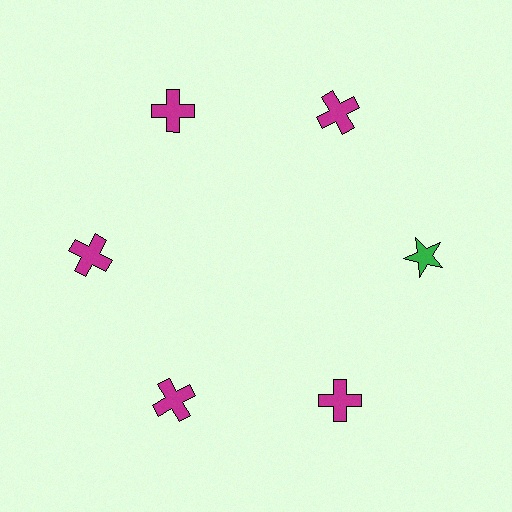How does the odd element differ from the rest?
It differs in both color (green instead of magenta) and shape (star instead of cross).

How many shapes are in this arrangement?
There are 6 shapes arranged in a ring pattern.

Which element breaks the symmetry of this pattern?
The green star at roughly the 3 o'clock position breaks the symmetry. All other shapes are magenta crosses.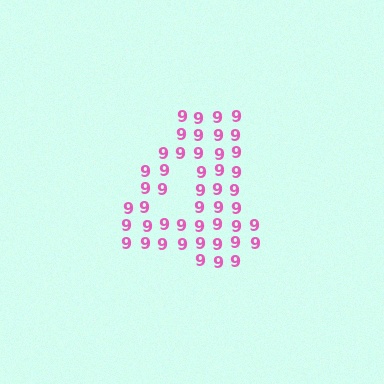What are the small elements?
The small elements are digit 9's.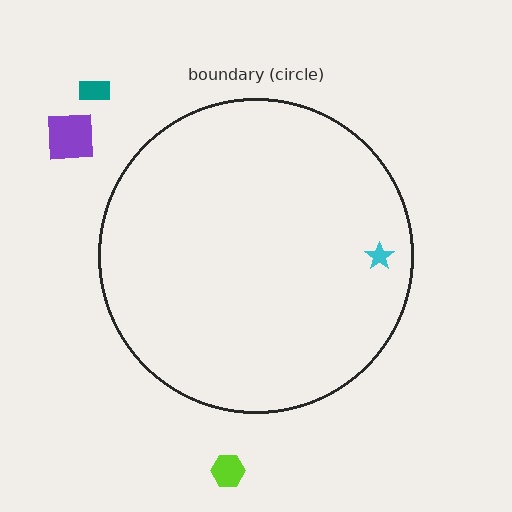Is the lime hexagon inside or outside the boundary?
Outside.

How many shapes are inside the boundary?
1 inside, 3 outside.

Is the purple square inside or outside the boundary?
Outside.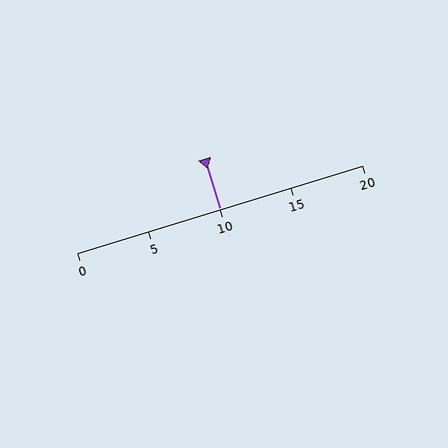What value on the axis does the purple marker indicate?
The marker indicates approximately 10.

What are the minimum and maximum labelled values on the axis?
The axis runs from 0 to 20.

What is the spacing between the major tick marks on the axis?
The major ticks are spaced 5 apart.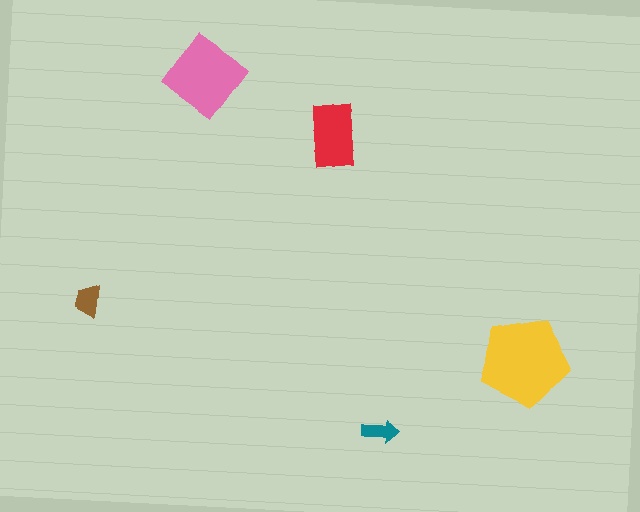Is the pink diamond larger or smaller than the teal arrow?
Larger.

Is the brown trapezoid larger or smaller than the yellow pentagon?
Smaller.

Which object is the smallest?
The teal arrow.